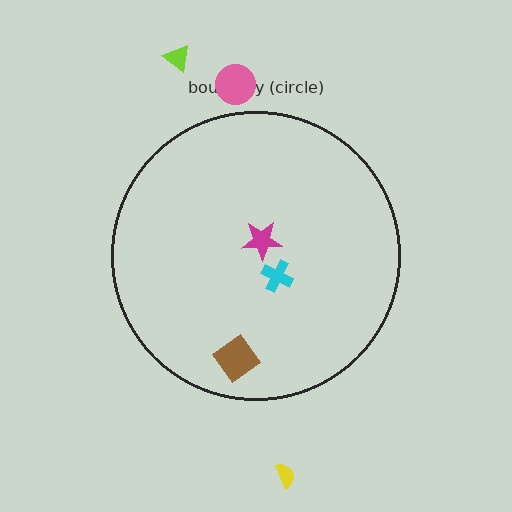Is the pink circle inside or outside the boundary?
Outside.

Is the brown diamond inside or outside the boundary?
Inside.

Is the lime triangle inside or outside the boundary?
Outside.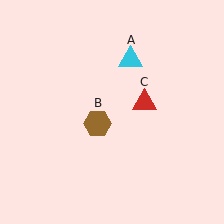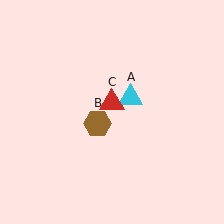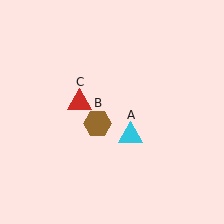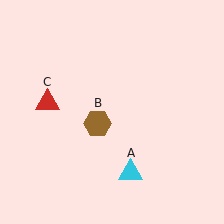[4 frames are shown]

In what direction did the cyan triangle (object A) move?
The cyan triangle (object A) moved down.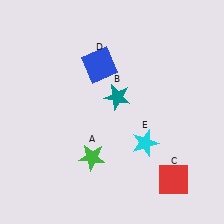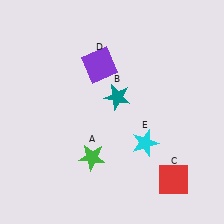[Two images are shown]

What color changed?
The square (D) changed from blue in Image 1 to purple in Image 2.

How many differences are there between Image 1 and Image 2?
There is 1 difference between the two images.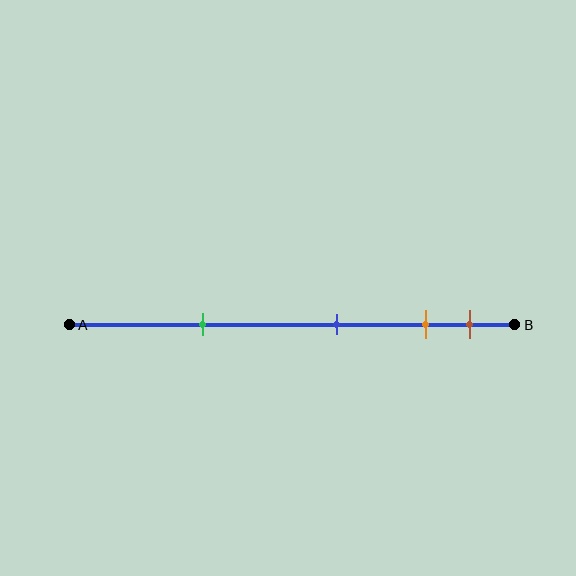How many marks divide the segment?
There are 4 marks dividing the segment.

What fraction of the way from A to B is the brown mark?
The brown mark is approximately 90% (0.9) of the way from A to B.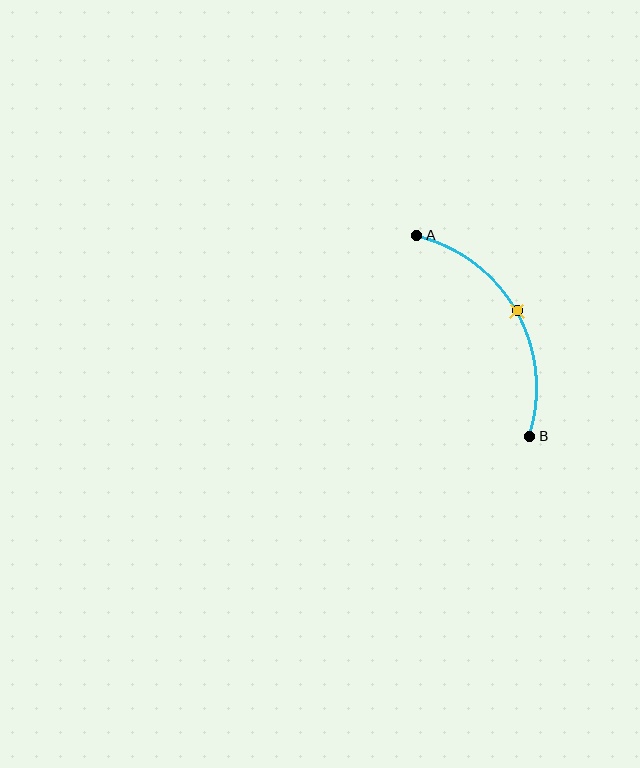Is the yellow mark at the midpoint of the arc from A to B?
Yes. The yellow mark lies on the arc at equal arc-length from both A and B — it is the arc midpoint.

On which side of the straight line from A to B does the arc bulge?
The arc bulges to the right of the straight line connecting A and B.